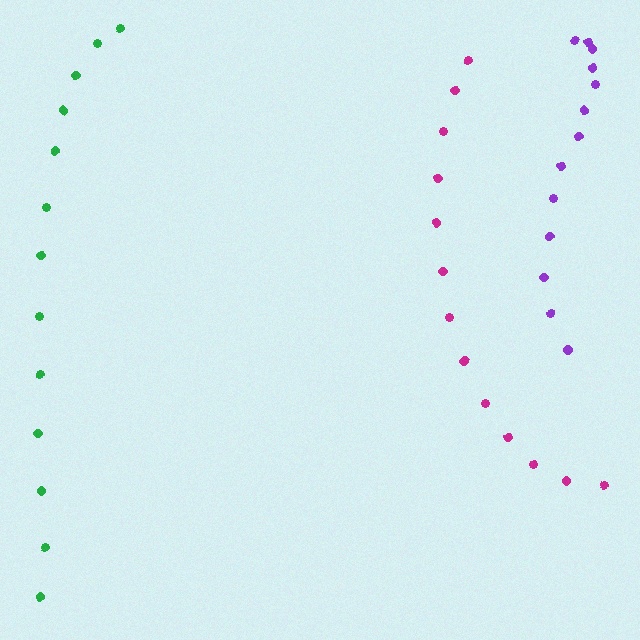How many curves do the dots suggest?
There are 3 distinct paths.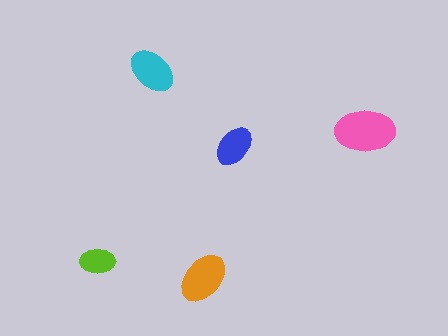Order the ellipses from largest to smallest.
the pink one, the orange one, the cyan one, the blue one, the lime one.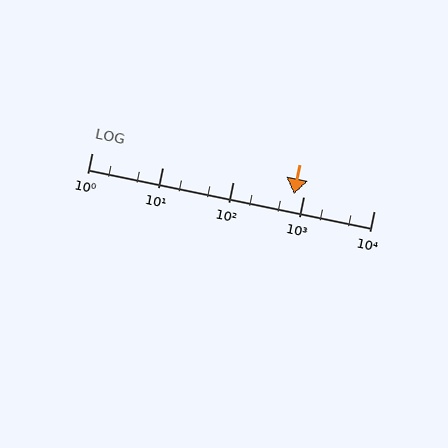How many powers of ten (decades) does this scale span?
The scale spans 4 decades, from 1 to 10000.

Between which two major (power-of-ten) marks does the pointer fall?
The pointer is between 100 and 1000.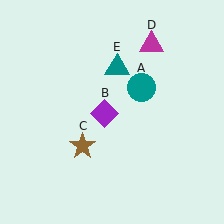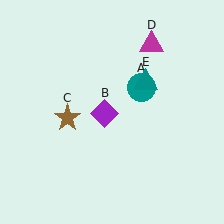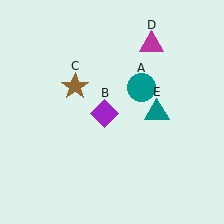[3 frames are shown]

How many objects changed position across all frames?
2 objects changed position: brown star (object C), teal triangle (object E).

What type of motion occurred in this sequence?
The brown star (object C), teal triangle (object E) rotated clockwise around the center of the scene.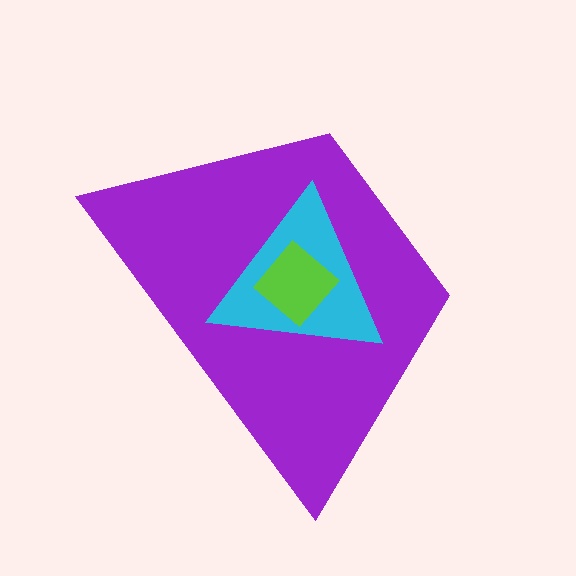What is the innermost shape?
The lime diamond.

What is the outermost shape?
The purple trapezoid.